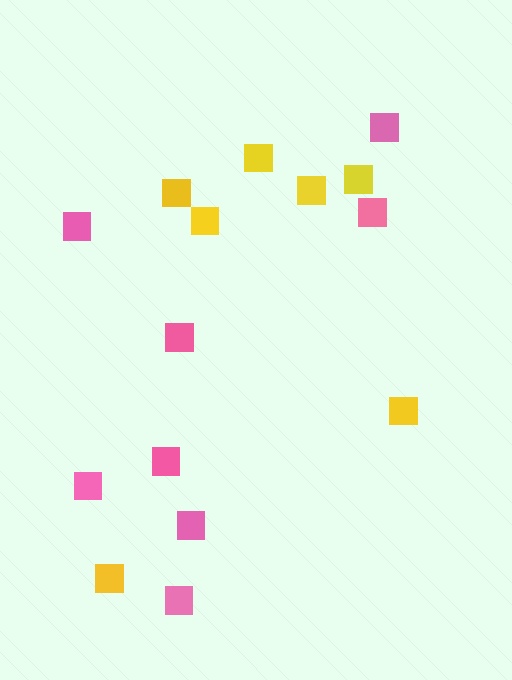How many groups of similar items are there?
There are 2 groups: one group of pink squares (8) and one group of yellow squares (7).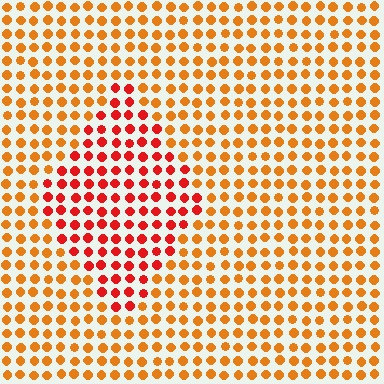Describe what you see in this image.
The image is filled with small orange elements in a uniform arrangement. A diamond-shaped region is visible where the elements are tinted to a slightly different hue, forming a subtle color boundary.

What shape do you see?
I see a diamond.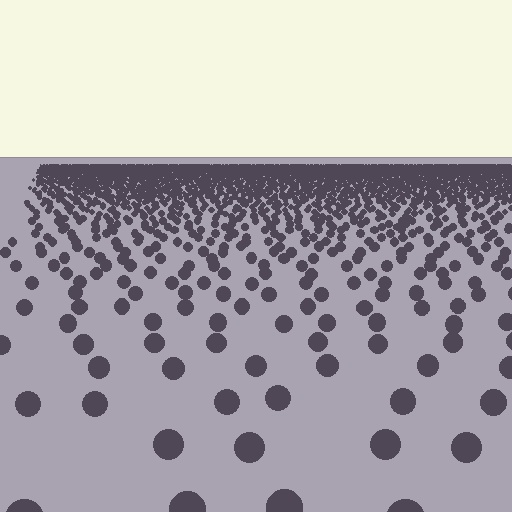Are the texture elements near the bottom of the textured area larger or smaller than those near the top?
Larger. Near the bottom, elements are closer to the viewer and appear at a bigger on-screen size.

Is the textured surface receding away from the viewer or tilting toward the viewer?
The surface is receding away from the viewer. Texture elements get smaller and denser toward the top.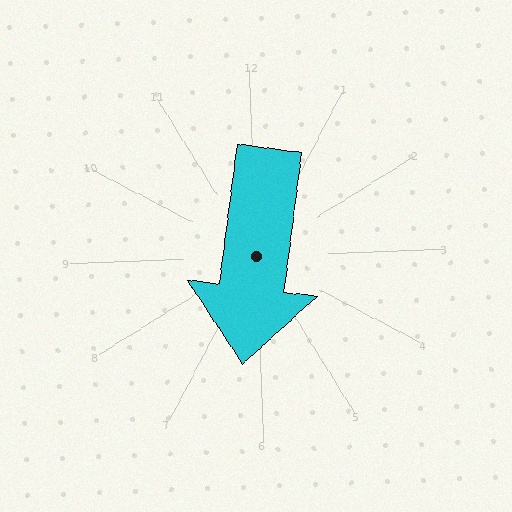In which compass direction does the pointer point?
South.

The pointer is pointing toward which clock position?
Roughly 6 o'clock.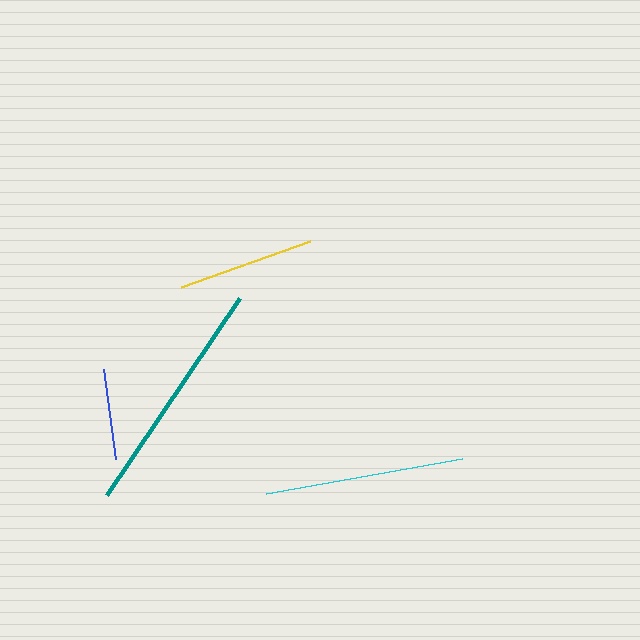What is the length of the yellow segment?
The yellow segment is approximately 137 pixels long.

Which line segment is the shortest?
The blue line is the shortest at approximately 91 pixels.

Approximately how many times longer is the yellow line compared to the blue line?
The yellow line is approximately 1.5 times the length of the blue line.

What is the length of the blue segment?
The blue segment is approximately 91 pixels long.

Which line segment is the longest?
The teal line is the longest at approximately 238 pixels.